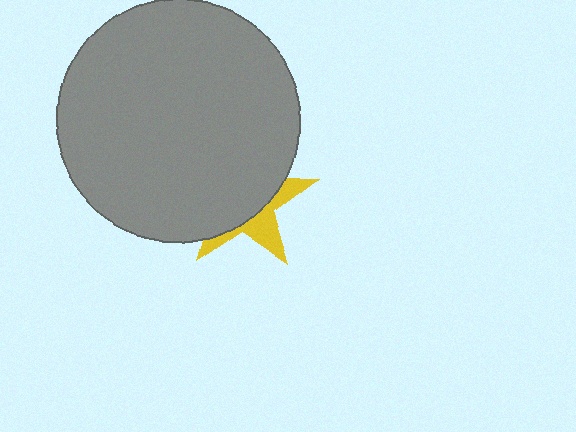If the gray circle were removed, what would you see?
You would see the complete yellow star.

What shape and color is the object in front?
The object in front is a gray circle.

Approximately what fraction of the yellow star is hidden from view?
Roughly 67% of the yellow star is hidden behind the gray circle.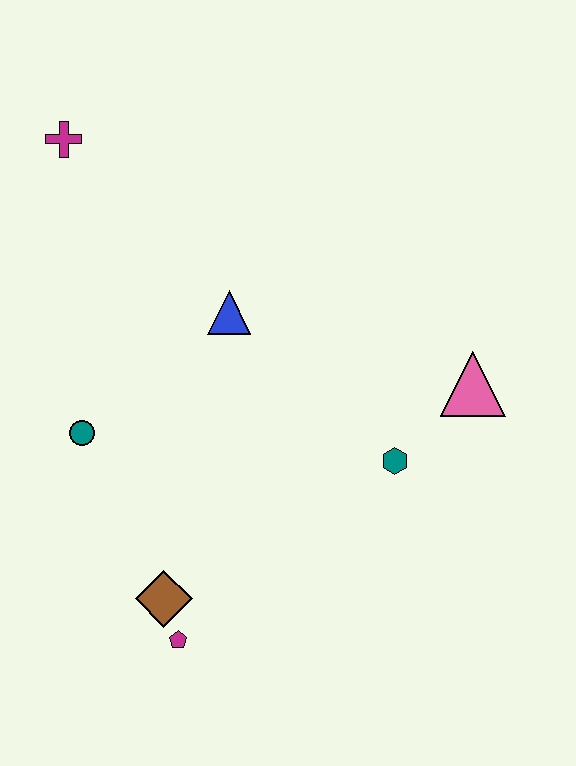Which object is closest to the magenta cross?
The blue triangle is closest to the magenta cross.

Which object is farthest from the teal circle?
The pink triangle is farthest from the teal circle.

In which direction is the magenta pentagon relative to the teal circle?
The magenta pentagon is below the teal circle.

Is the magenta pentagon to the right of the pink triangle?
No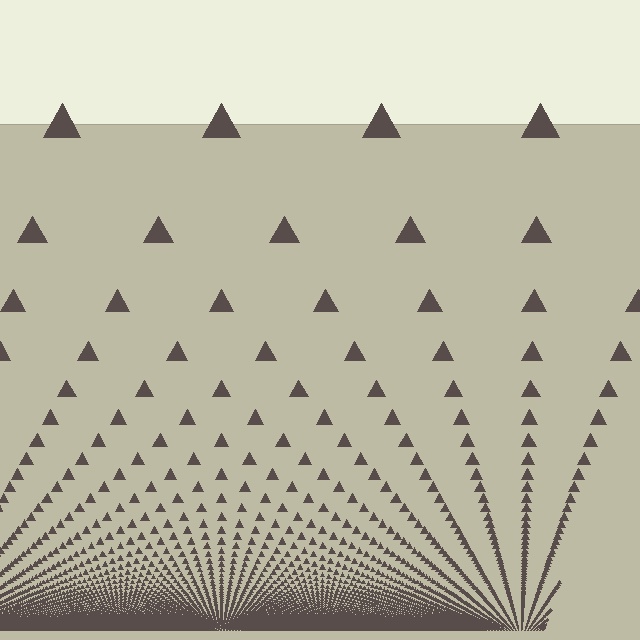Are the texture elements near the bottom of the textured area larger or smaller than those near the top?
Smaller. The gradient is inverted — elements near the bottom are smaller and denser.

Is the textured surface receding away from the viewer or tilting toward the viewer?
The surface appears to tilt toward the viewer. Texture elements get larger and sparser toward the top.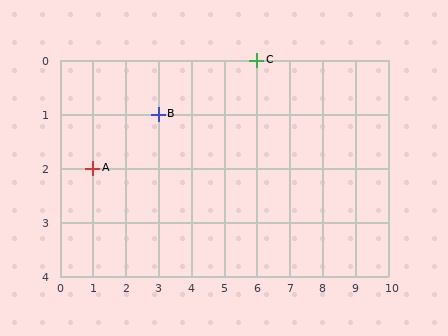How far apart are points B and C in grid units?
Points B and C are 3 columns and 1 row apart (about 3.2 grid units diagonally).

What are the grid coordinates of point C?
Point C is at grid coordinates (6, 0).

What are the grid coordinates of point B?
Point B is at grid coordinates (3, 1).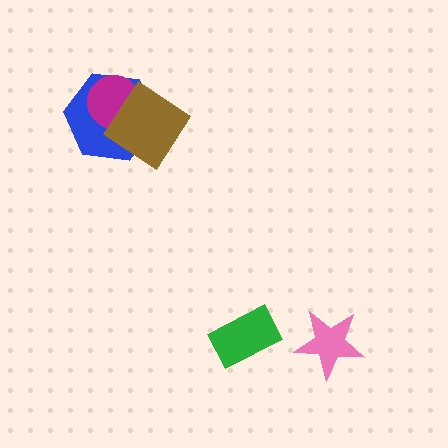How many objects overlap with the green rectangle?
0 objects overlap with the green rectangle.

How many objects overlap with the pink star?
0 objects overlap with the pink star.